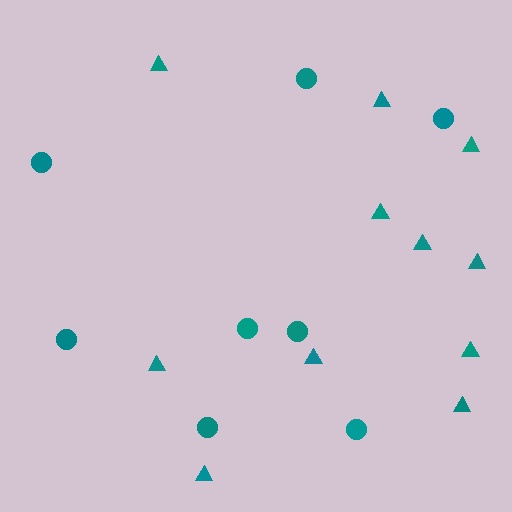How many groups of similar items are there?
There are 2 groups: one group of circles (8) and one group of triangles (11).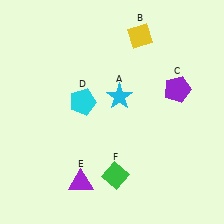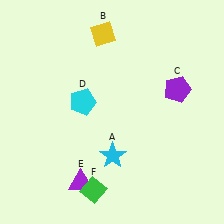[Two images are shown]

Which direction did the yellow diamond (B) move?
The yellow diamond (B) moved left.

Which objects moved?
The objects that moved are: the cyan star (A), the yellow diamond (B), the green diamond (F).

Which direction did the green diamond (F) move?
The green diamond (F) moved left.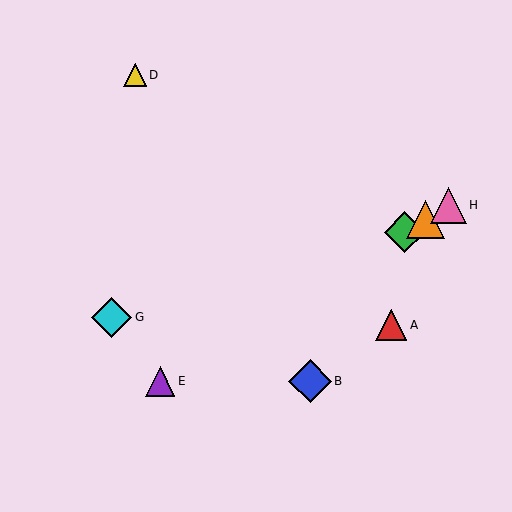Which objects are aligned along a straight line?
Objects C, E, F, H are aligned along a straight line.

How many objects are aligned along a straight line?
4 objects (C, E, F, H) are aligned along a straight line.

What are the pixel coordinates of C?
Object C is at (405, 232).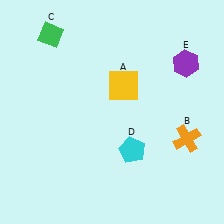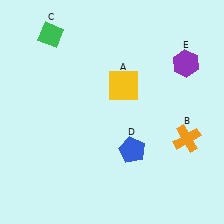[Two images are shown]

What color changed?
The pentagon (D) changed from cyan in Image 1 to blue in Image 2.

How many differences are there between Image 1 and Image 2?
There is 1 difference between the two images.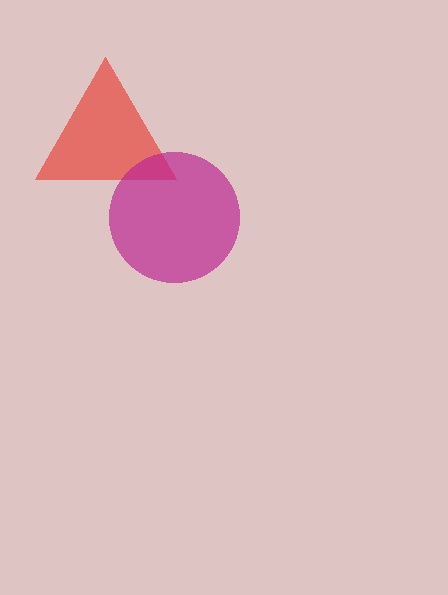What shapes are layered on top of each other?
The layered shapes are: a red triangle, a magenta circle.